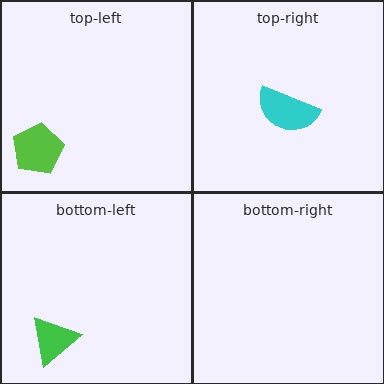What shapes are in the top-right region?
The cyan semicircle.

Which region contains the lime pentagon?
The top-left region.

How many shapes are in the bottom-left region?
1.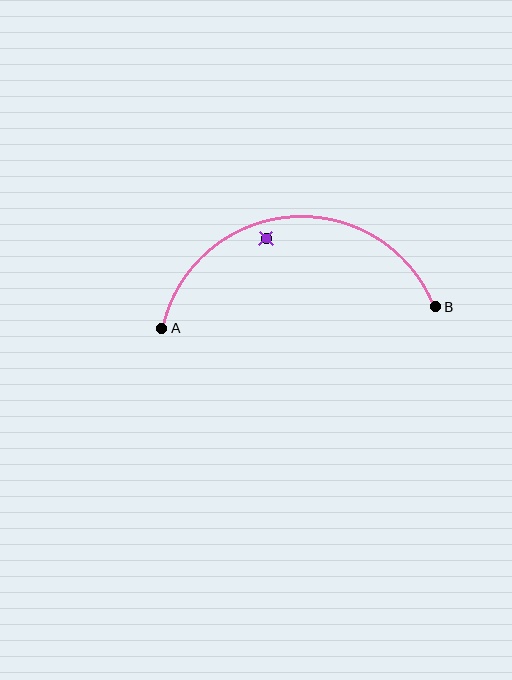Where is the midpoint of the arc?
The arc midpoint is the point on the curve farthest from the straight line joining A and B. It sits above that line.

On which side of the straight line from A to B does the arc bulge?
The arc bulges above the straight line connecting A and B.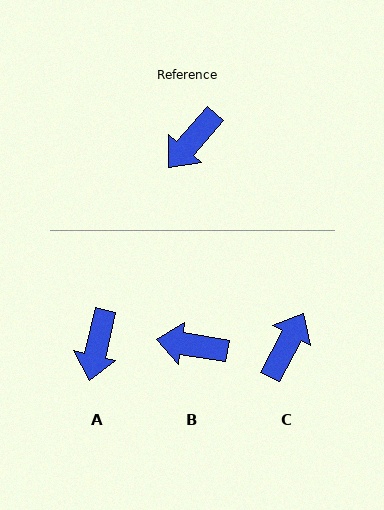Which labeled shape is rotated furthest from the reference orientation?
C, about 167 degrees away.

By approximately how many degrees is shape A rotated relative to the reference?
Approximately 28 degrees counter-clockwise.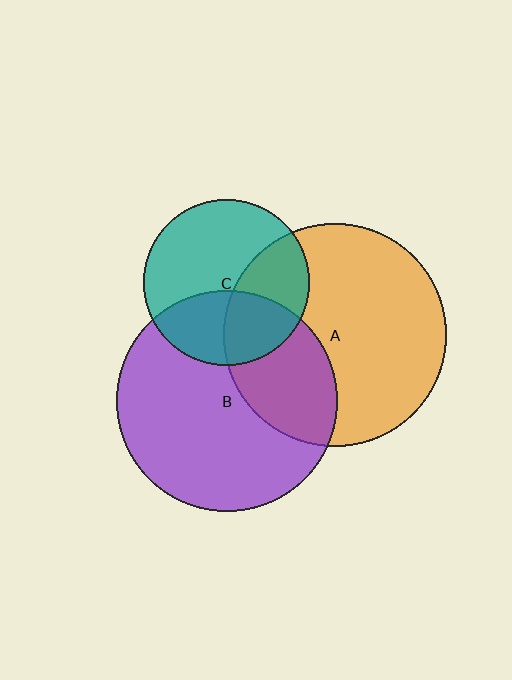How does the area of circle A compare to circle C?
Approximately 1.8 times.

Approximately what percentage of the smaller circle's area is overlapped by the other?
Approximately 35%.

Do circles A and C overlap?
Yes.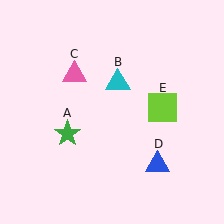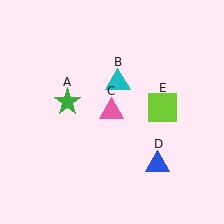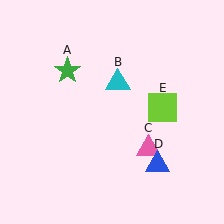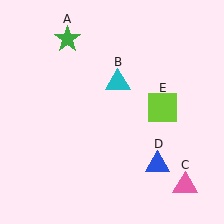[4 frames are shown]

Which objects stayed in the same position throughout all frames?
Cyan triangle (object B) and blue triangle (object D) and lime square (object E) remained stationary.